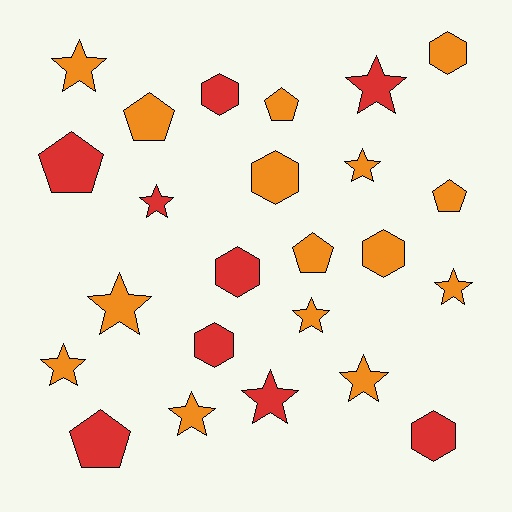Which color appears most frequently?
Orange, with 15 objects.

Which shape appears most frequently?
Star, with 11 objects.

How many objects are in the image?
There are 24 objects.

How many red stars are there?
There are 3 red stars.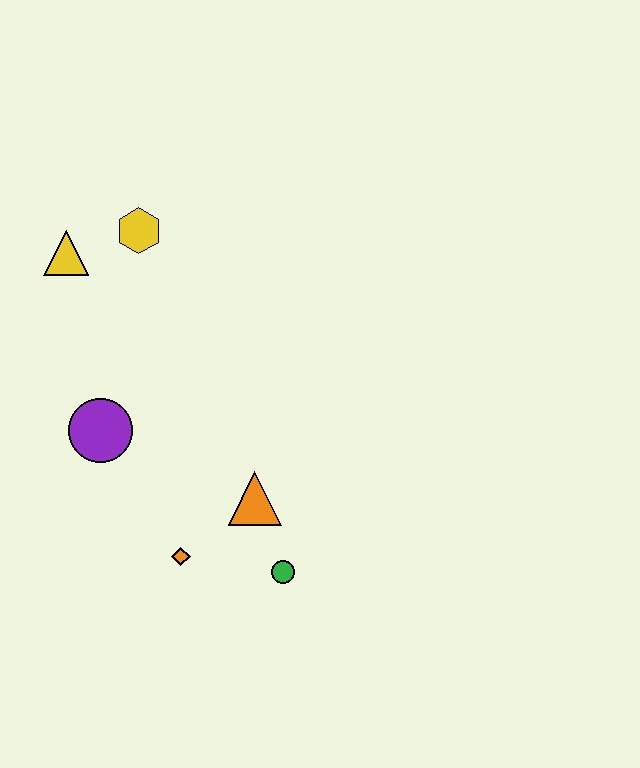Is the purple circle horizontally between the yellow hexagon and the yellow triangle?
Yes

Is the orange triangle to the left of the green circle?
Yes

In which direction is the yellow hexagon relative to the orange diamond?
The yellow hexagon is above the orange diamond.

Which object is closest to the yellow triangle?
The yellow hexagon is closest to the yellow triangle.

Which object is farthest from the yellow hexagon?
The green circle is farthest from the yellow hexagon.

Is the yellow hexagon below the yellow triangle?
No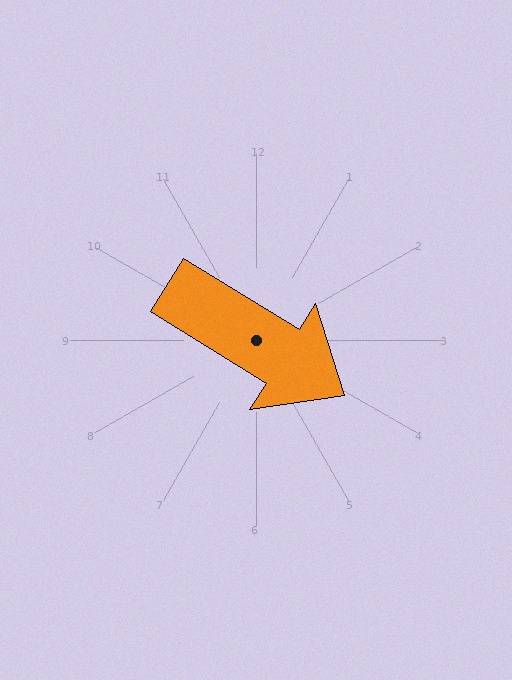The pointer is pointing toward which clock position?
Roughly 4 o'clock.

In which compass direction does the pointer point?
Southeast.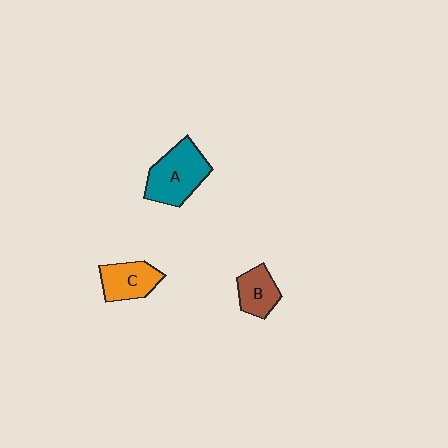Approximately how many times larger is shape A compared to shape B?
Approximately 1.7 times.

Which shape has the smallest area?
Shape B (brown).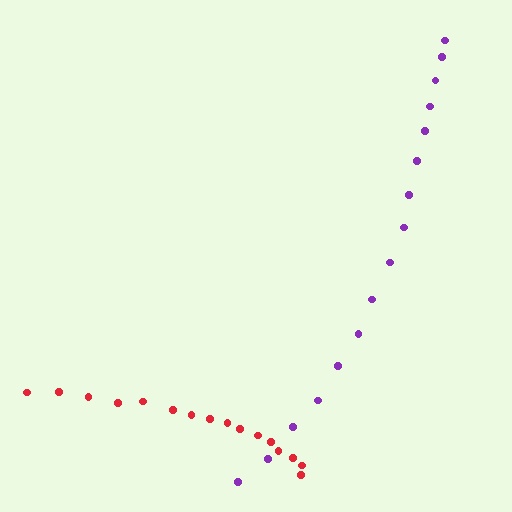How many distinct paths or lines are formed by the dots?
There are 2 distinct paths.